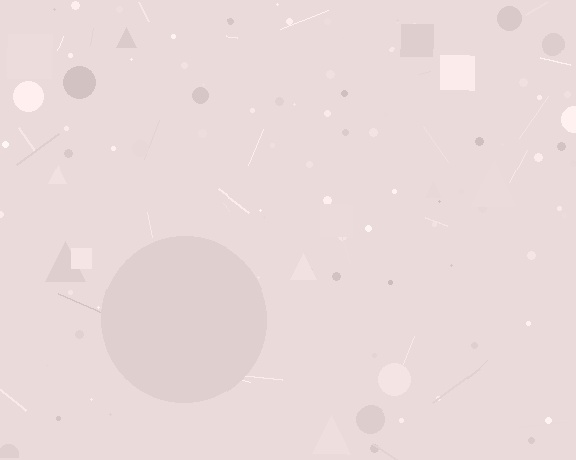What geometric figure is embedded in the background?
A circle is embedded in the background.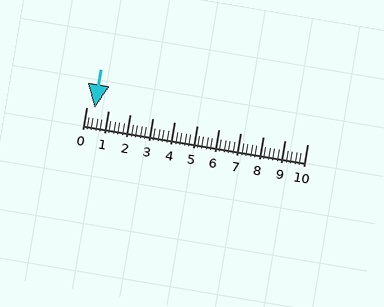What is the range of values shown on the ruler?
The ruler shows values from 0 to 10.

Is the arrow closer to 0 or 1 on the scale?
The arrow is closer to 0.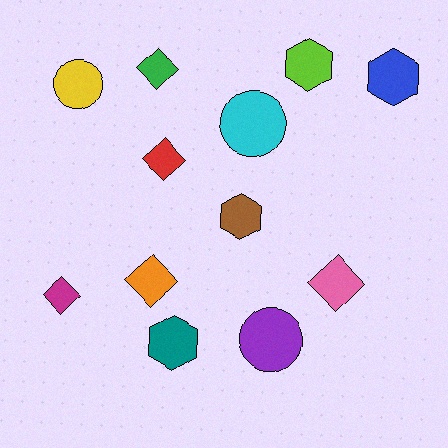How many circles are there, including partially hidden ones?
There are 3 circles.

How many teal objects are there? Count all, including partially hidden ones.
There is 1 teal object.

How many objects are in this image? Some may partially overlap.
There are 12 objects.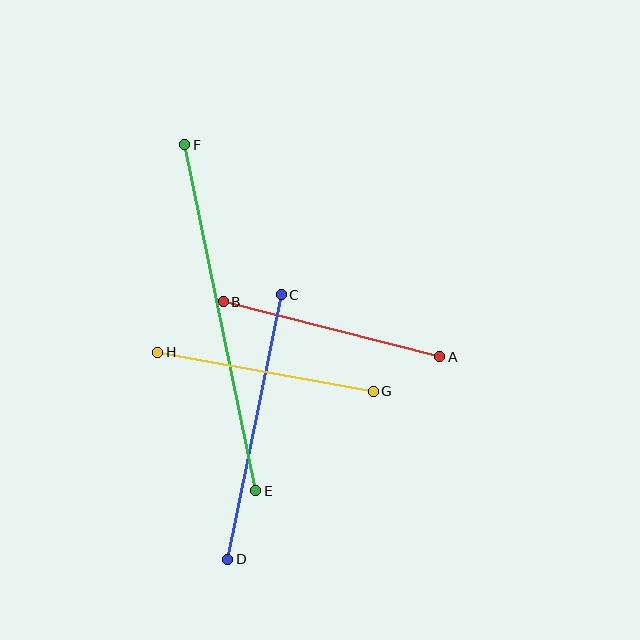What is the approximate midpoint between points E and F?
The midpoint is at approximately (220, 318) pixels.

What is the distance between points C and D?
The distance is approximately 270 pixels.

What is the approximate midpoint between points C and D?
The midpoint is at approximately (255, 427) pixels.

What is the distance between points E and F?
The distance is approximately 353 pixels.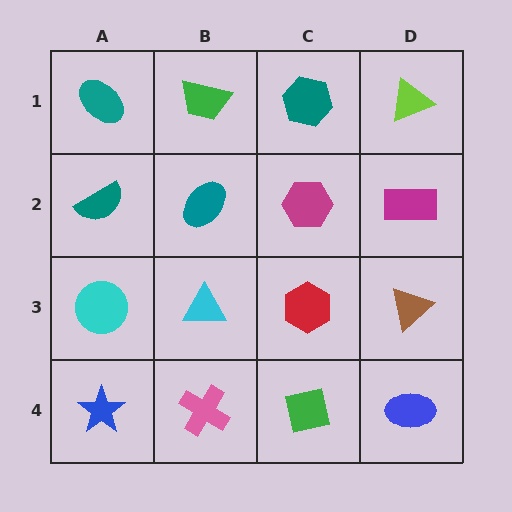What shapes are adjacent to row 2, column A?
A teal ellipse (row 1, column A), a cyan circle (row 3, column A), a teal ellipse (row 2, column B).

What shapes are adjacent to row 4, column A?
A cyan circle (row 3, column A), a pink cross (row 4, column B).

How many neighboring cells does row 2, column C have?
4.